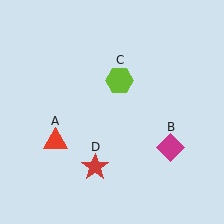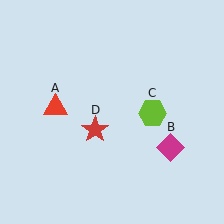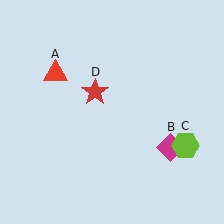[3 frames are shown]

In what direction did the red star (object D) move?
The red star (object D) moved up.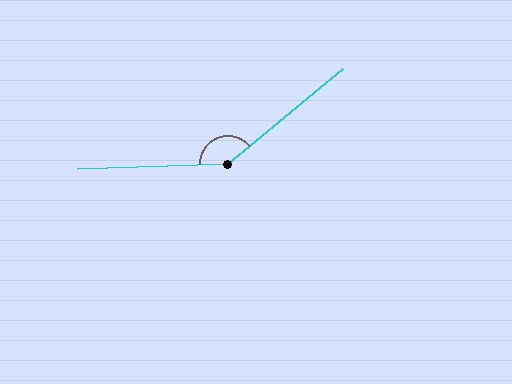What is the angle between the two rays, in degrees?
Approximately 143 degrees.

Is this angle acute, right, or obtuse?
It is obtuse.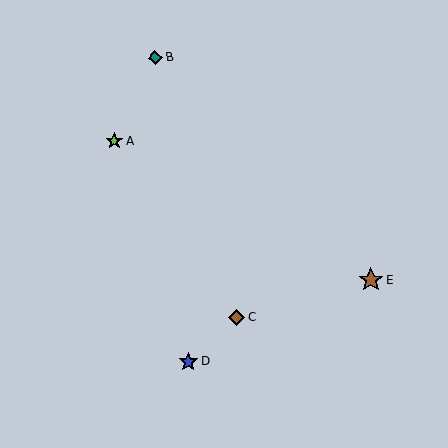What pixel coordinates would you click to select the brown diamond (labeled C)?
Click at (236, 318) to select the brown diamond C.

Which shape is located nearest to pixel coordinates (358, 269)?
The brown star (labeled E) at (371, 280) is nearest to that location.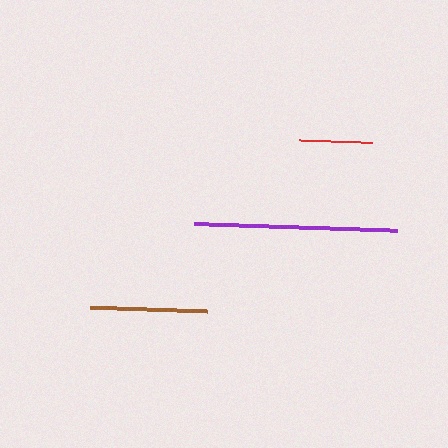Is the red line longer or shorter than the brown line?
The brown line is longer than the red line.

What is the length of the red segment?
The red segment is approximately 73 pixels long.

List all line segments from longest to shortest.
From longest to shortest: purple, brown, red.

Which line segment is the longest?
The purple line is the longest at approximately 204 pixels.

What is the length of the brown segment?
The brown segment is approximately 118 pixels long.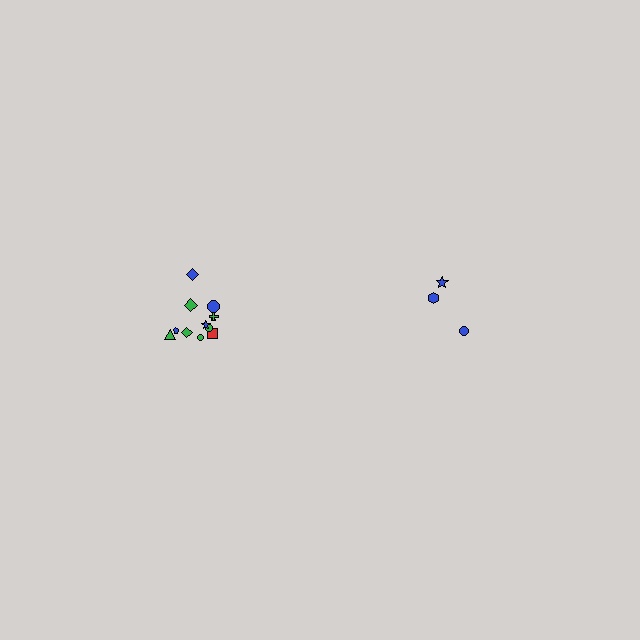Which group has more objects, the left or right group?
The left group.